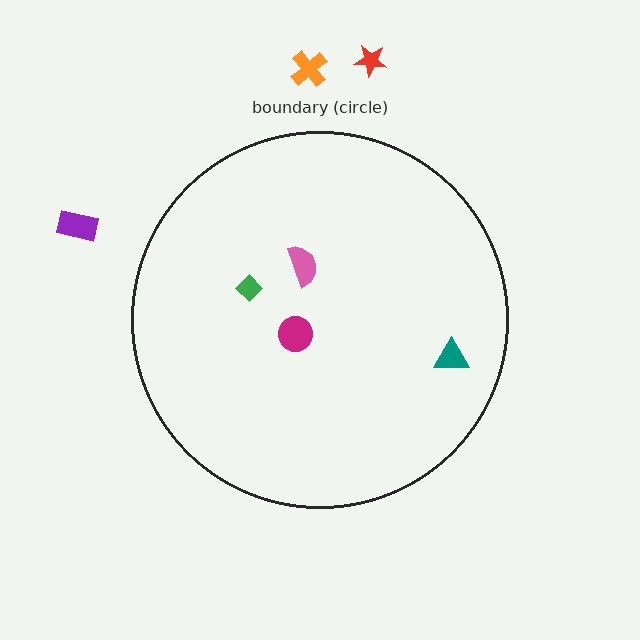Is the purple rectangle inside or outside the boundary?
Outside.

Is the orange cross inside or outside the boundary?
Outside.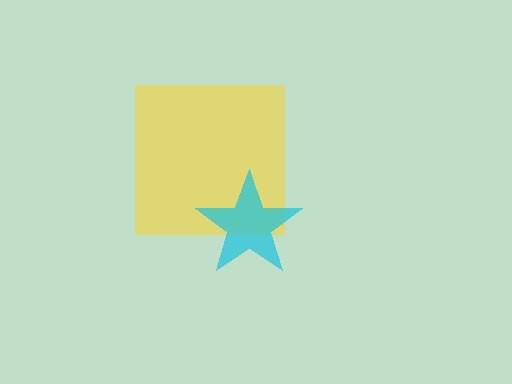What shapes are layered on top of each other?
The layered shapes are: a yellow square, a cyan star.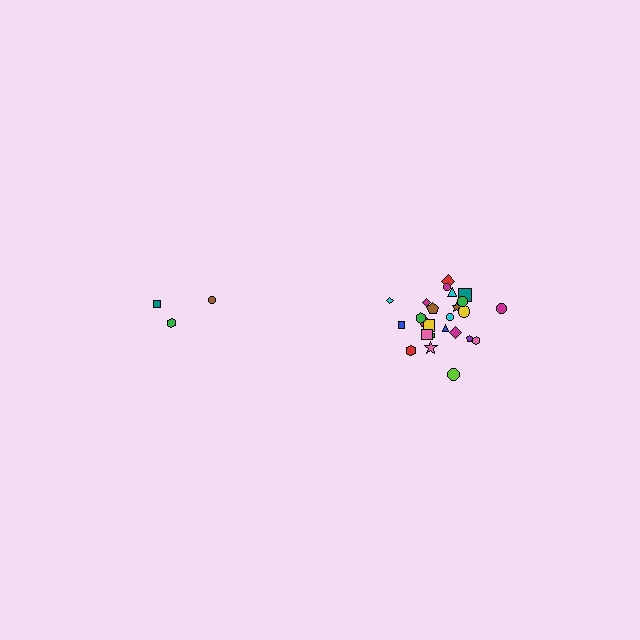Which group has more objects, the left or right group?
The right group.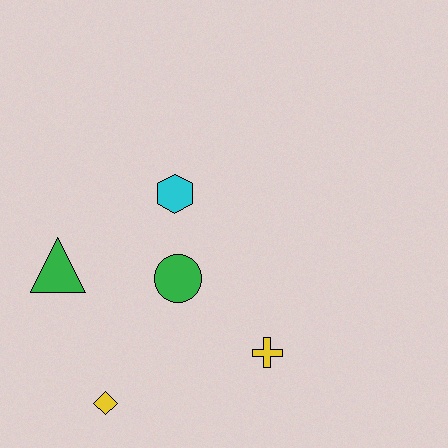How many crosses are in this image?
There is 1 cross.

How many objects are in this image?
There are 5 objects.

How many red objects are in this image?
There are no red objects.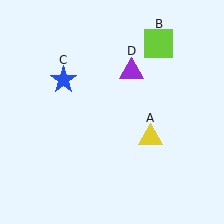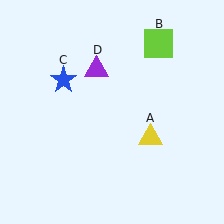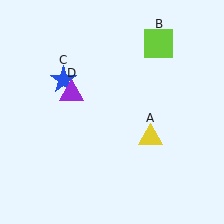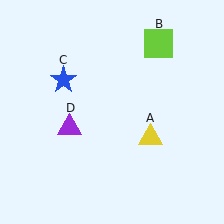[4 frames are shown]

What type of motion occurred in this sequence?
The purple triangle (object D) rotated counterclockwise around the center of the scene.